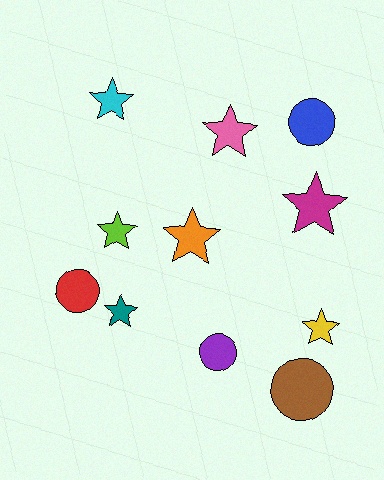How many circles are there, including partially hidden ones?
There are 4 circles.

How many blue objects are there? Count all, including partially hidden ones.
There is 1 blue object.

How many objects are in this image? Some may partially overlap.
There are 11 objects.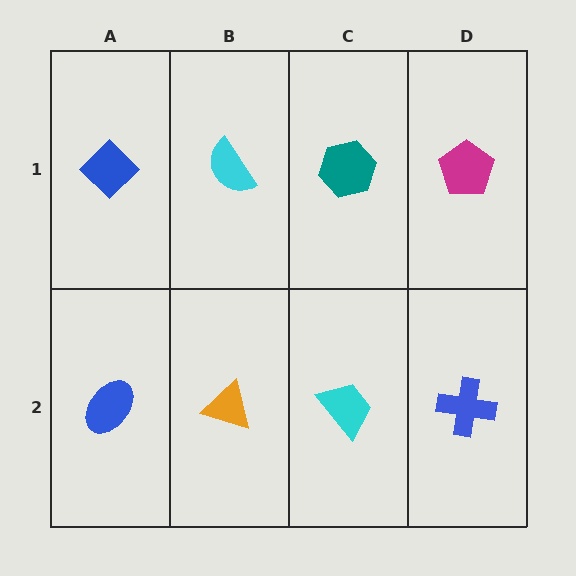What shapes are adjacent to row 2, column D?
A magenta pentagon (row 1, column D), a cyan trapezoid (row 2, column C).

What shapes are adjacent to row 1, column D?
A blue cross (row 2, column D), a teal hexagon (row 1, column C).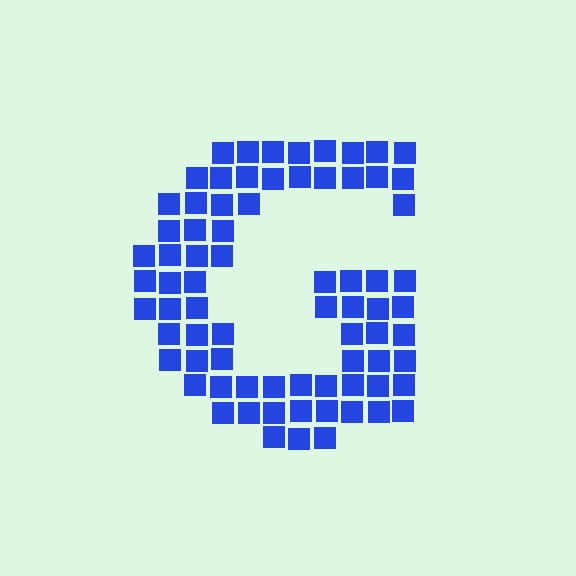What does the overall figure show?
The overall figure shows the letter G.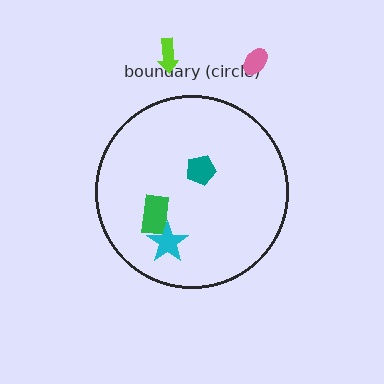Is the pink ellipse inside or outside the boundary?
Outside.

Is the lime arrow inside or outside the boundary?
Outside.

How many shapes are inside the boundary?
3 inside, 2 outside.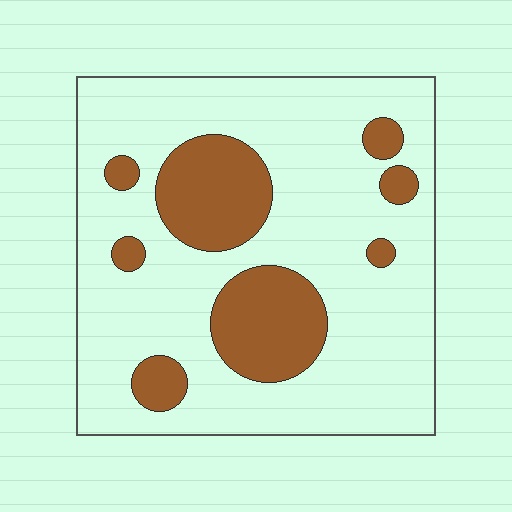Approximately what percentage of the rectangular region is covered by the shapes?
Approximately 25%.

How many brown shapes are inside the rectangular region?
8.